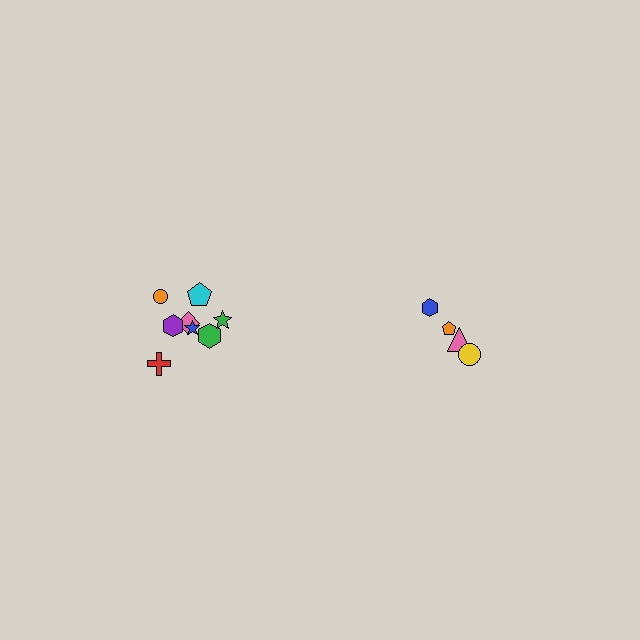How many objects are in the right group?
There are 4 objects.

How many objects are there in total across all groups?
There are 12 objects.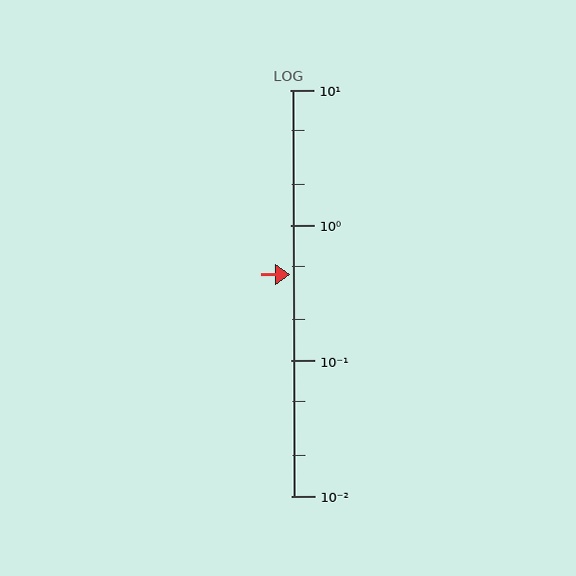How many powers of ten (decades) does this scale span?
The scale spans 3 decades, from 0.01 to 10.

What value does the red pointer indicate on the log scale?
The pointer indicates approximately 0.43.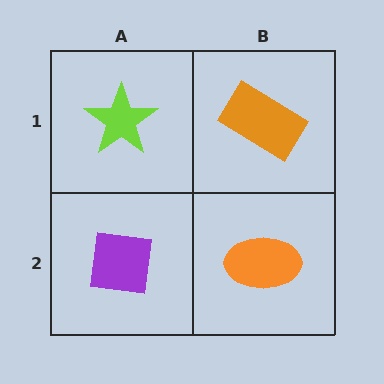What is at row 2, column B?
An orange ellipse.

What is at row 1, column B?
An orange rectangle.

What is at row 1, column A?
A lime star.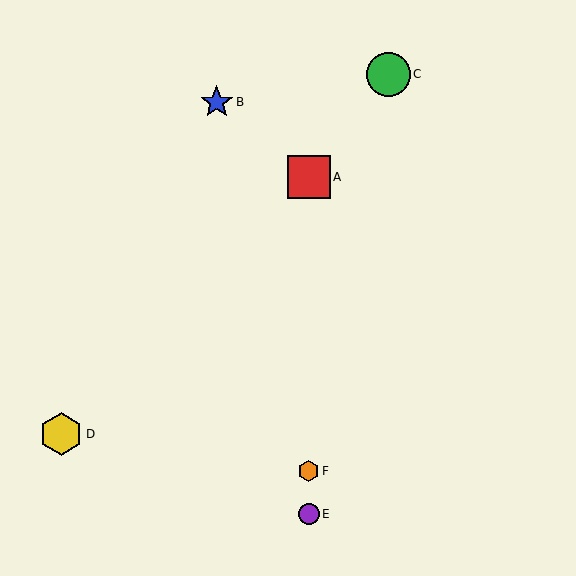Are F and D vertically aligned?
No, F is at x≈309 and D is at x≈61.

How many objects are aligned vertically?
3 objects (A, E, F) are aligned vertically.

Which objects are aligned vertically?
Objects A, E, F are aligned vertically.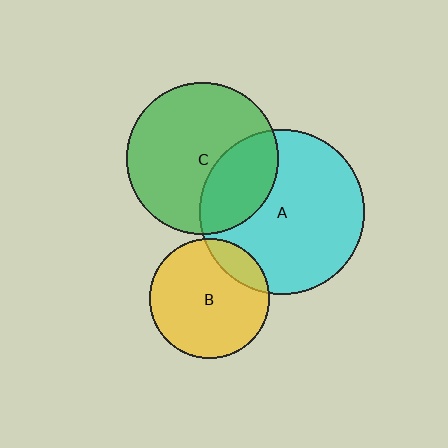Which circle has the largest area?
Circle A (cyan).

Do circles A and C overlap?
Yes.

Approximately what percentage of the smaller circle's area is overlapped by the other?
Approximately 30%.